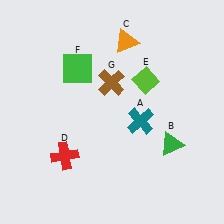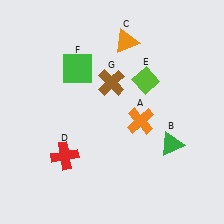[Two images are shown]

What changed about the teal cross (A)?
In Image 1, A is teal. In Image 2, it changed to orange.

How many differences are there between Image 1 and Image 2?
There is 1 difference between the two images.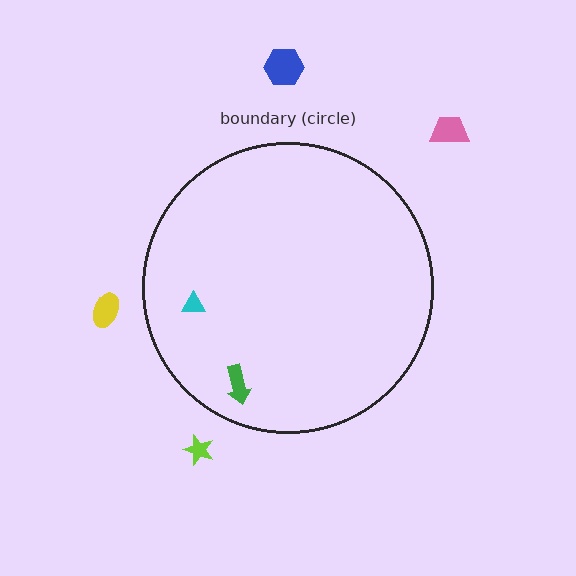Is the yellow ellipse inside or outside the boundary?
Outside.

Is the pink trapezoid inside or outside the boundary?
Outside.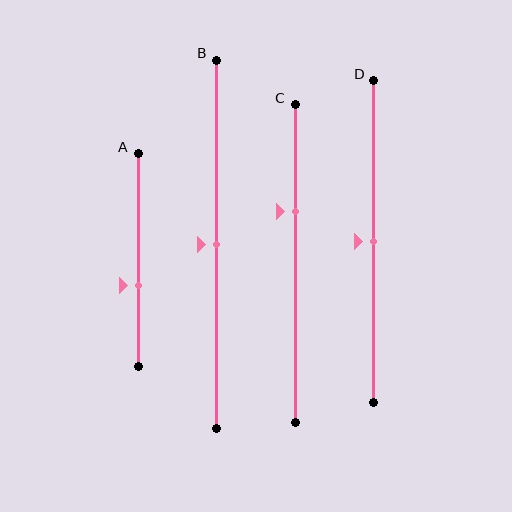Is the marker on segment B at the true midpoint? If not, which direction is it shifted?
Yes, the marker on segment B is at the true midpoint.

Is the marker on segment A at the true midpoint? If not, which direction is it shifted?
No, the marker on segment A is shifted downward by about 12% of the segment length.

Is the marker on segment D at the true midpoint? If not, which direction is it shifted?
Yes, the marker on segment D is at the true midpoint.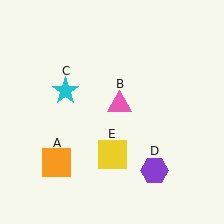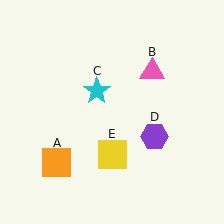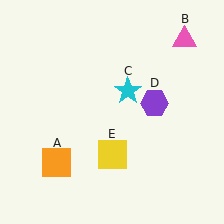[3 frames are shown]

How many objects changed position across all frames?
3 objects changed position: pink triangle (object B), cyan star (object C), purple hexagon (object D).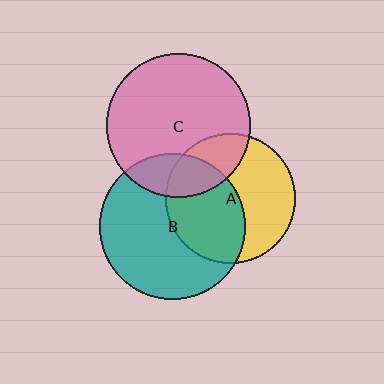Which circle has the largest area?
Circle B (teal).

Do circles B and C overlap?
Yes.